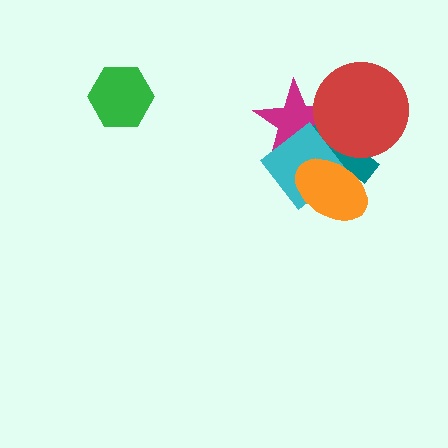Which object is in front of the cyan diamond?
The orange ellipse is in front of the cyan diamond.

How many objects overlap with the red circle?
3 objects overlap with the red circle.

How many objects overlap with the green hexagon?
0 objects overlap with the green hexagon.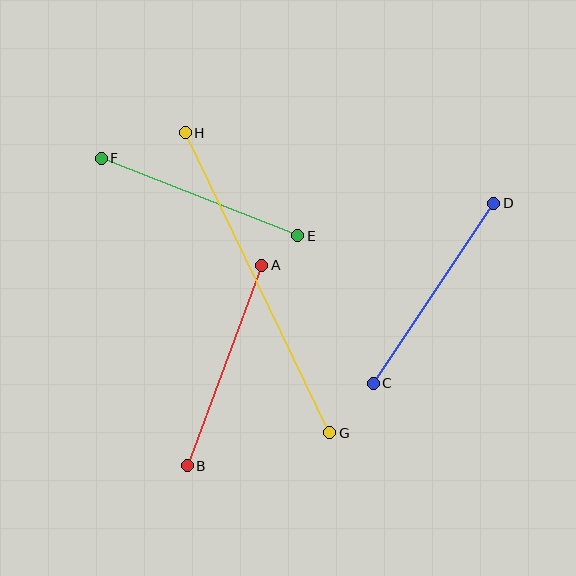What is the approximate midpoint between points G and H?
The midpoint is at approximately (258, 283) pixels.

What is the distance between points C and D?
The distance is approximately 217 pixels.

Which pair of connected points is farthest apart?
Points G and H are farthest apart.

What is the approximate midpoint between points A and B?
The midpoint is at approximately (225, 365) pixels.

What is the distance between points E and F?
The distance is approximately 211 pixels.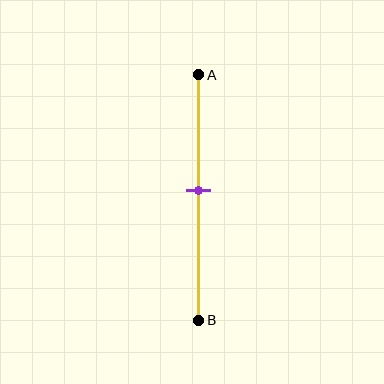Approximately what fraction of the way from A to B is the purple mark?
The purple mark is approximately 45% of the way from A to B.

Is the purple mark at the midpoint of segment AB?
Yes, the mark is approximately at the midpoint.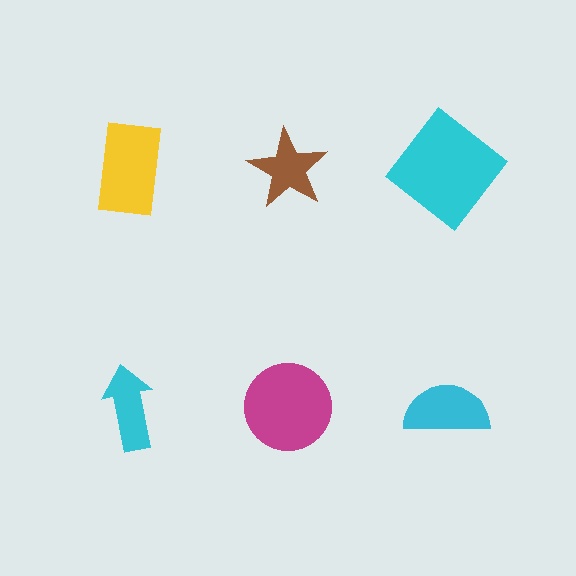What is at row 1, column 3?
A cyan diamond.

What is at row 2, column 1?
A cyan arrow.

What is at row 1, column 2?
A brown star.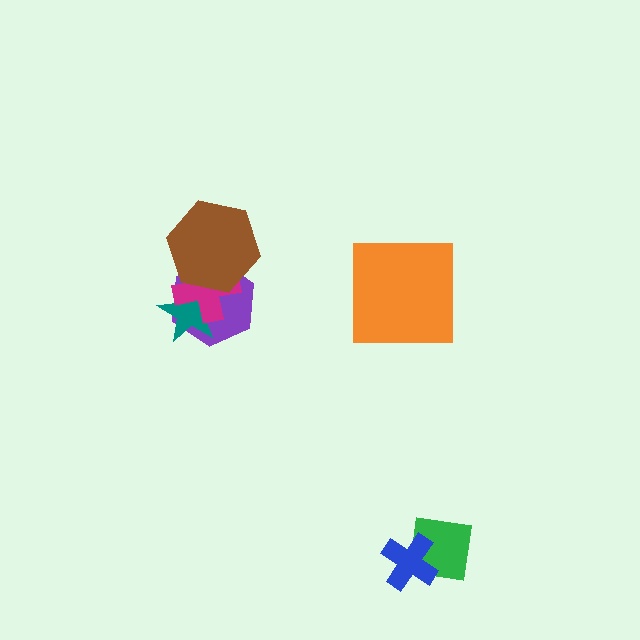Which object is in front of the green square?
The blue cross is in front of the green square.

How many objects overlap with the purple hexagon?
3 objects overlap with the purple hexagon.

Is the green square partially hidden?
Yes, it is partially covered by another shape.